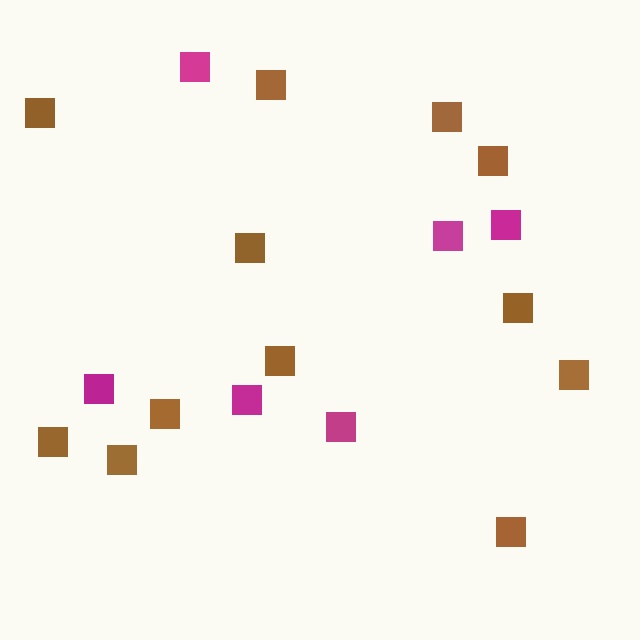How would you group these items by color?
There are 2 groups: one group of brown squares (12) and one group of magenta squares (6).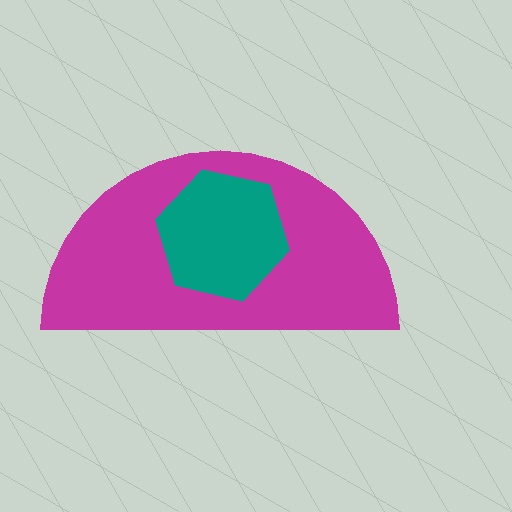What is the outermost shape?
The magenta semicircle.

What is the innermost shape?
The teal hexagon.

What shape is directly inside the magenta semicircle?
The teal hexagon.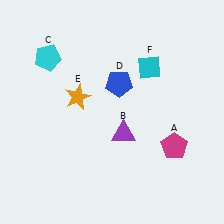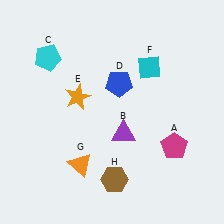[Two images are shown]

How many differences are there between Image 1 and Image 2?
There are 2 differences between the two images.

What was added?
An orange triangle (G), a brown hexagon (H) were added in Image 2.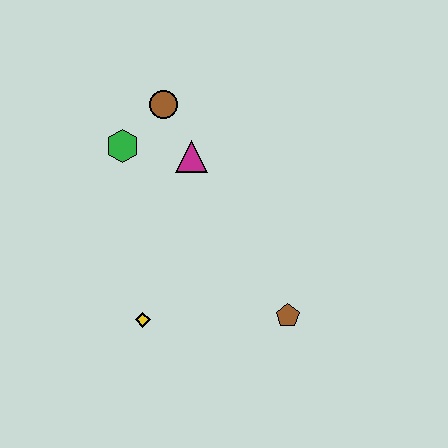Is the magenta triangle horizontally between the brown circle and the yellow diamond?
No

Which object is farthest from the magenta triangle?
The brown pentagon is farthest from the magenta triangle.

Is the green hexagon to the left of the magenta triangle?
Yes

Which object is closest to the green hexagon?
The brown circle is closest to the green hexagon.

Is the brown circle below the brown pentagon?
No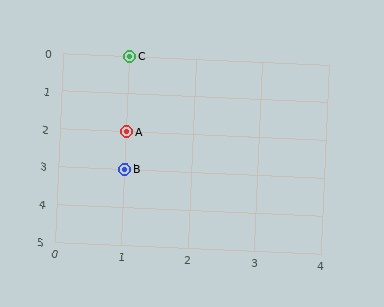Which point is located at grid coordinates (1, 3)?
Point B is at (1, 3).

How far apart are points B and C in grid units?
Points B and C are 3 rows apart.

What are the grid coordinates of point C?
Point C is at grid coordinates (1, 0).